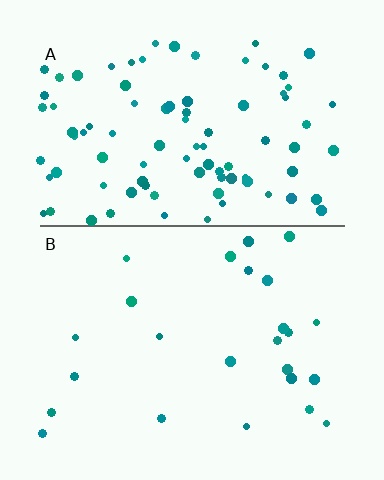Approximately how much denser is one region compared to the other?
Approximately 3.6× — region A over region B.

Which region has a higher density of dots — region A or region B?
A (the top).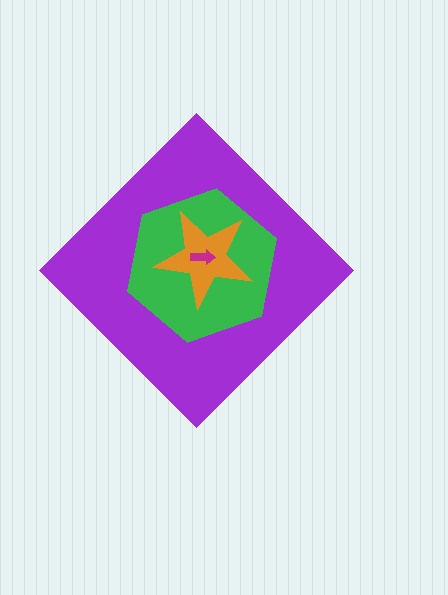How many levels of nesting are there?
4.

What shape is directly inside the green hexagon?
The orange star.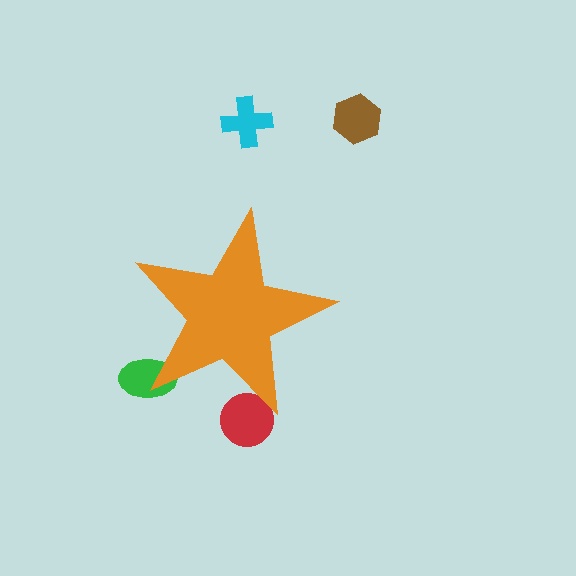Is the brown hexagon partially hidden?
No, the brown hexagon is fully visible.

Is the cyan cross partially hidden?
No, the cyan cross is fully visible.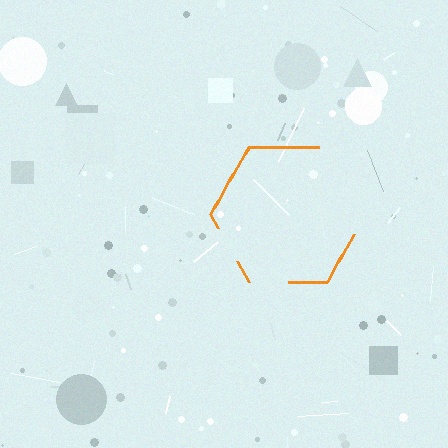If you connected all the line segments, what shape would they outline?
They would outline a hexagon.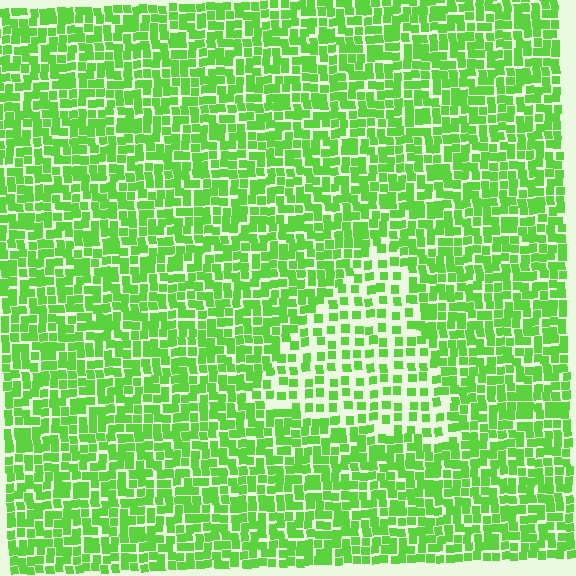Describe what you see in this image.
The image contains small lime elements arranged at two different densities. A triangle-shaped region is visible where the elements are less densely packed than the surrounding area.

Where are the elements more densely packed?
The elements are more densely packed outside the triangle boundary.